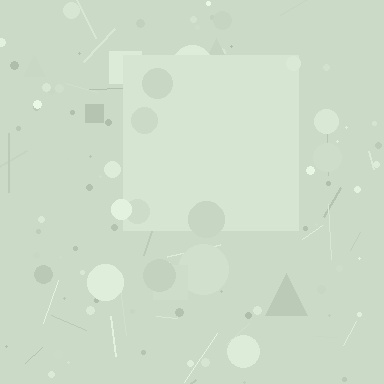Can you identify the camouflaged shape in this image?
The camouflaged shape is a square.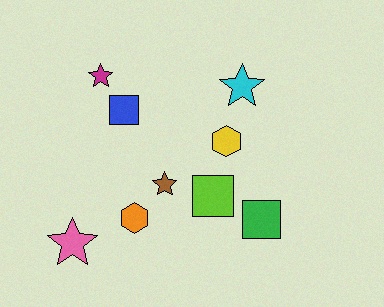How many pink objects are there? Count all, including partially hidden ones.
There is 1 pink object.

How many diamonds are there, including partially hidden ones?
There are no diamonds.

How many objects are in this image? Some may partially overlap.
There are 9 objects.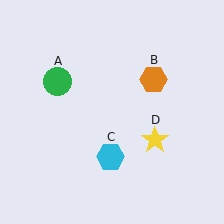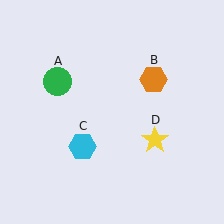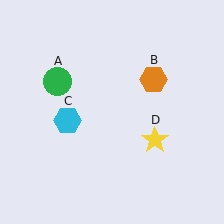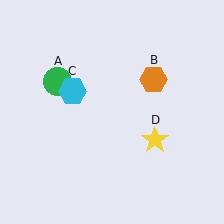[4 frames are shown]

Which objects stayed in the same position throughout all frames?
Green circle (object A) and orange hexagon (object B) and yellow star (object D) remained stationary.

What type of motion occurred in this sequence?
The cyan hexagon (object C) rotated clockwise around the center of the scene.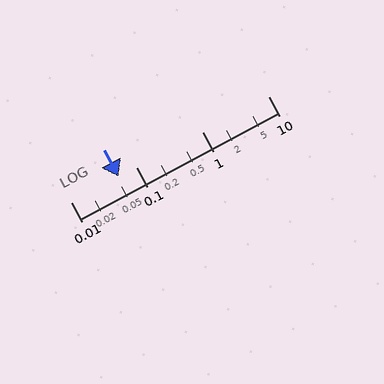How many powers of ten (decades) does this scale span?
The scale spans 3 decades, from 0.01 to 10.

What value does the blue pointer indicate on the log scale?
The pointer indicates approximately 0.053.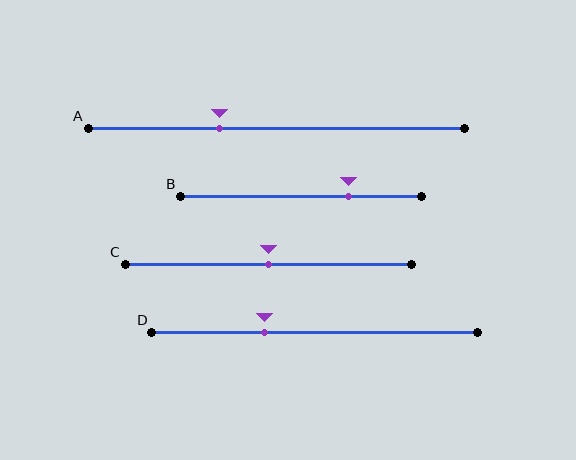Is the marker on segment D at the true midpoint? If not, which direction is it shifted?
No, the marker on segment D is shifted to the left by about 15% of the segment length.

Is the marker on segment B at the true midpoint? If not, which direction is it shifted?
No, the marker on segment B is shifted to the right by about 19% of the segment length.